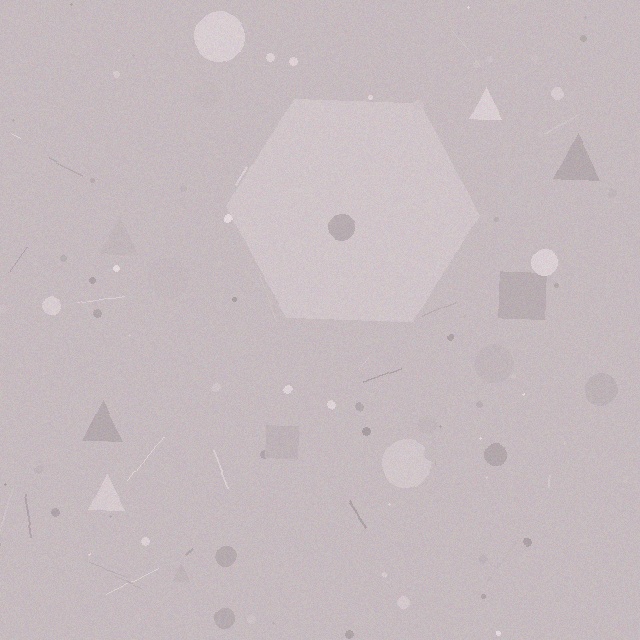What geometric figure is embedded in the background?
A hexagon is embedded in the background.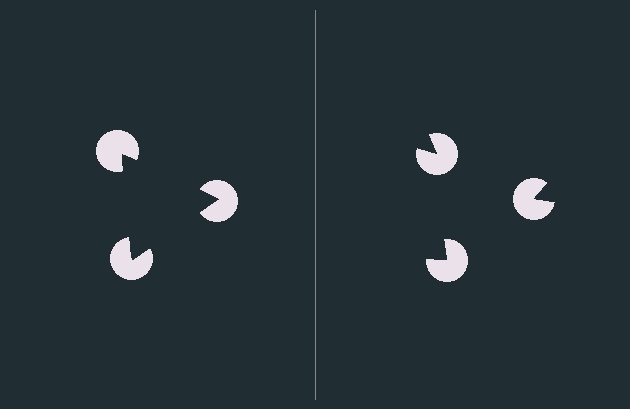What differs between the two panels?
The pac-man discs are positioned identically on both sides; only the wedge orientations differ. On the left they align to a triangle; on the right they are misaligned.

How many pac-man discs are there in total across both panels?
6 — 3 on each side.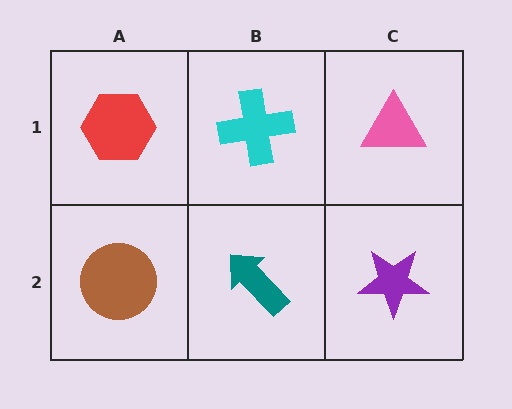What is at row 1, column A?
A red hexagon.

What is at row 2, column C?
A purple star.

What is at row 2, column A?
A brown circle.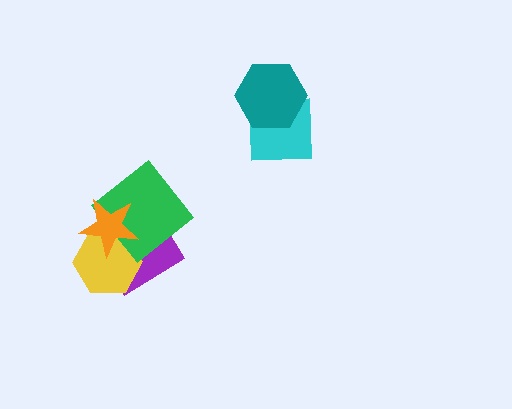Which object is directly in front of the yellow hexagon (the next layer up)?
The green diamond is directly in front of the yellow hexagon.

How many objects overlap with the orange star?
3 objects overlap with the orange star.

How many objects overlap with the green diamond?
3 objects overlap with the green diamond.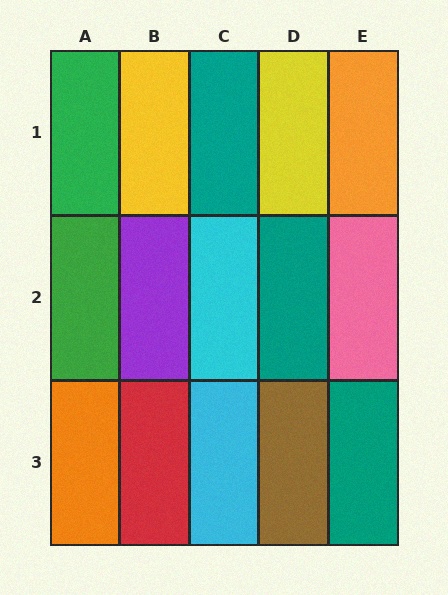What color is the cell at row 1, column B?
Yellow.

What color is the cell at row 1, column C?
Teal.